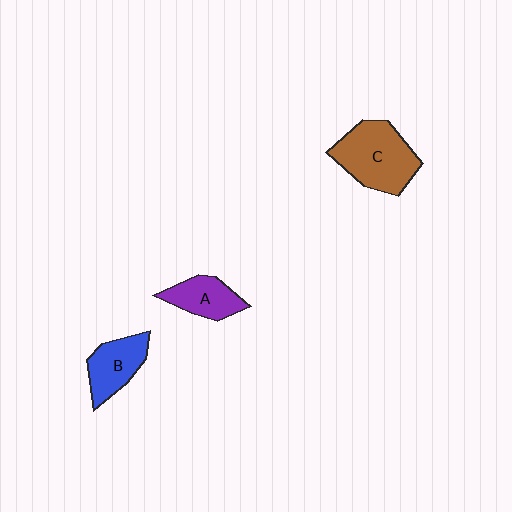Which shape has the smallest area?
Shape A (purple).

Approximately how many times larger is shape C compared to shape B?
Approximately 1.6 times.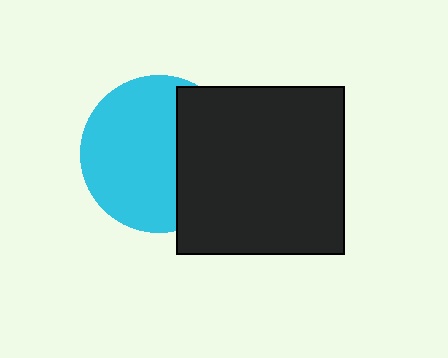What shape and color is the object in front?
The object in front is a black square.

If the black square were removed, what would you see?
You would see the complete cyan circle.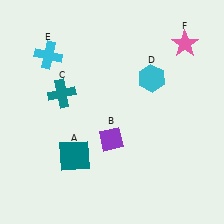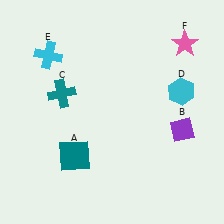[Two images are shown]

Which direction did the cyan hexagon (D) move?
The cyan hexagon (D) moved right.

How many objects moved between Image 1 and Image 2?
2 objects moved between the two images.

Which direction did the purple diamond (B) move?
The purple diamond (B) moved right.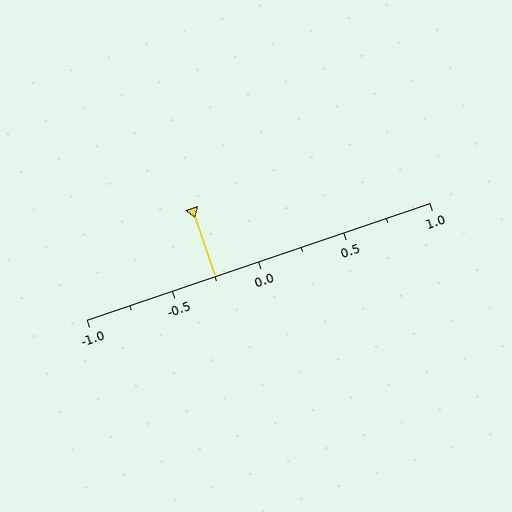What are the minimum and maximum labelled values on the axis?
The axis runs from -1.0 to 1.0.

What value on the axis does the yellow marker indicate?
The marker indicates approximately -0.25.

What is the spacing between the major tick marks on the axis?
The major ticks are spaced 0.5 apart.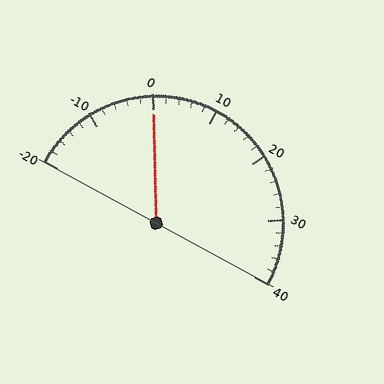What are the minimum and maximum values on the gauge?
The gauge ranges from -20 to 40.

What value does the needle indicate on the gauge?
The needle indicates approximately 0.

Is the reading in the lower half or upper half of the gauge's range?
The reading is in the lower half of the range (-20 to 40).